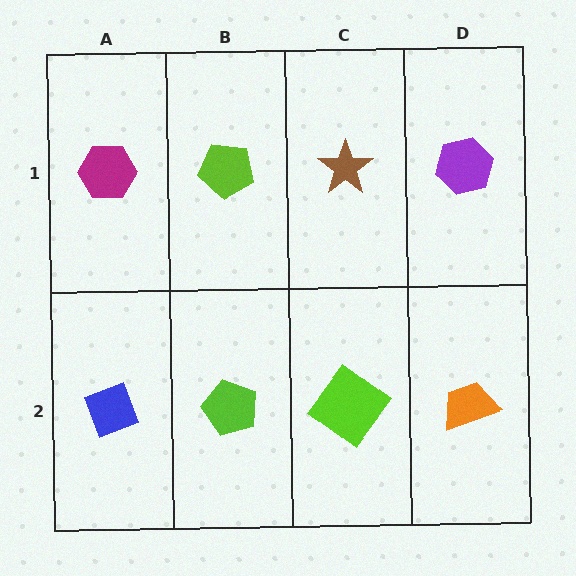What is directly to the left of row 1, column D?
A brown star.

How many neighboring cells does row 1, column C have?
3.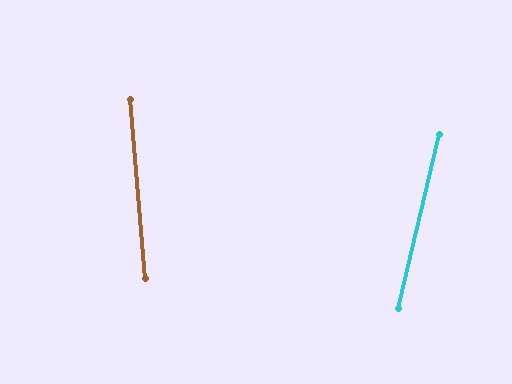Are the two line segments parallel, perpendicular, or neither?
Neither parallel nor perpendicular — they differ by about 18°.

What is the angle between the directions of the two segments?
Approximately 18 degrees.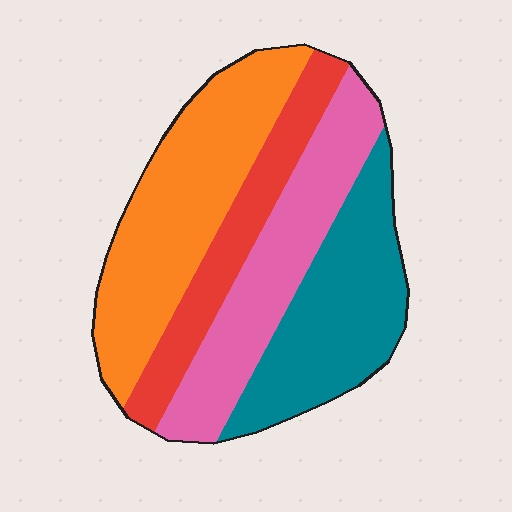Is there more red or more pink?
Pink.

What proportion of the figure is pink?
Pink covers about 25% of the figure.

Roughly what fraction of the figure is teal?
Teal covers 26% of the figure.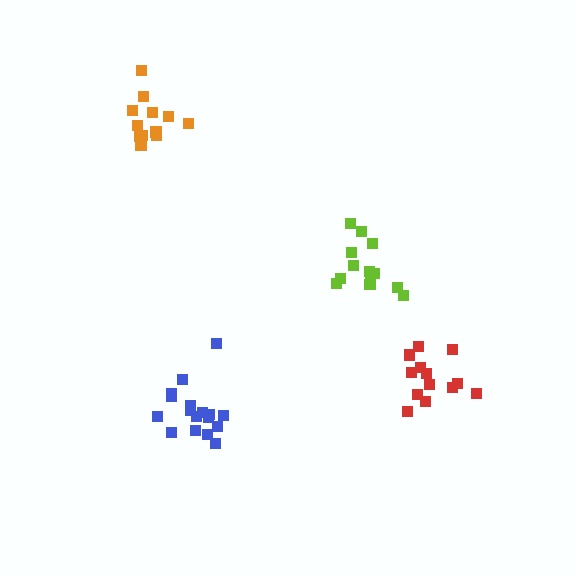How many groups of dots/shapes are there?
There are 4 groups.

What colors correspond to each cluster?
The clusters are colored: red, orange, blue, lime.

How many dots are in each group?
Group 1: 13 dots, Group 2: 12 dots, Group 3: 17 dots, Group 4: 13 dots (55 total).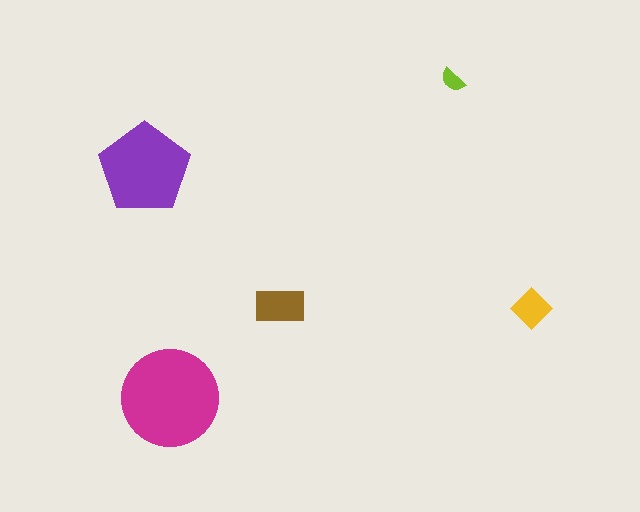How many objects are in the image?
There are 5 objects in the image.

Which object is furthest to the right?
The yellow diamond is rightmost.